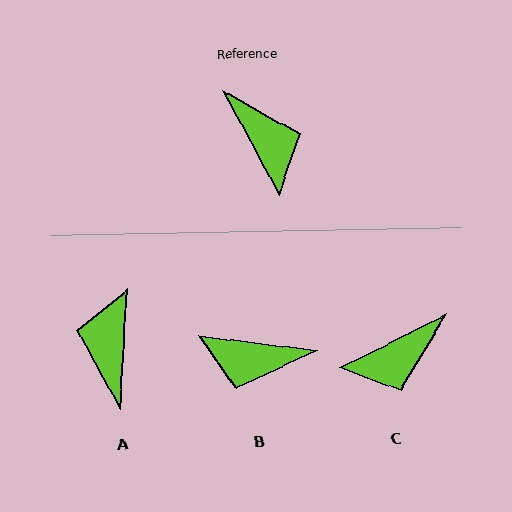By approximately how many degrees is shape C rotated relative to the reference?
Approximately 92 degrees clockwise.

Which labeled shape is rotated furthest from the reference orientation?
A, about 148 degrees away.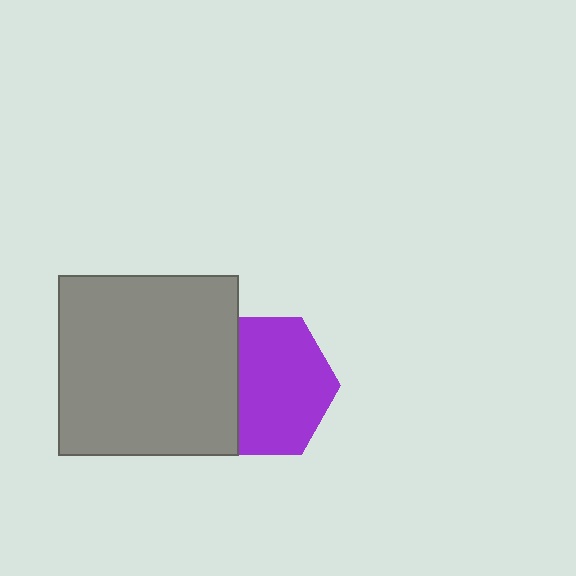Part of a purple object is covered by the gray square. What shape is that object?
It is a hexagon.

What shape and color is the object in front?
The object in front is a gray square.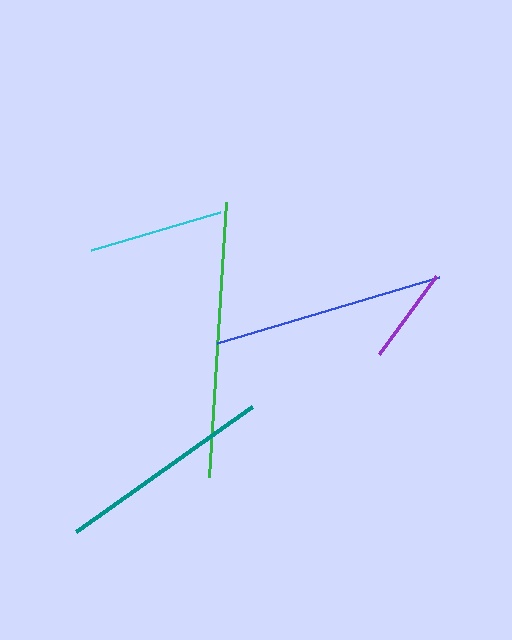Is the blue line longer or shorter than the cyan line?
The blue line is longer than the cyan line.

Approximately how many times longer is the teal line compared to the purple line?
The teal line is approximately 2.2 times the length of the purple line.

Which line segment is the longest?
The green line is the longest at approximately 275 pixels.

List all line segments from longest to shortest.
From longest to shortest: green, blue, teal, cyan, purple.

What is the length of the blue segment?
The blue segment is approximately 232 pixels long.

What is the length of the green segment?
The green segment is approximately 275 pixels long.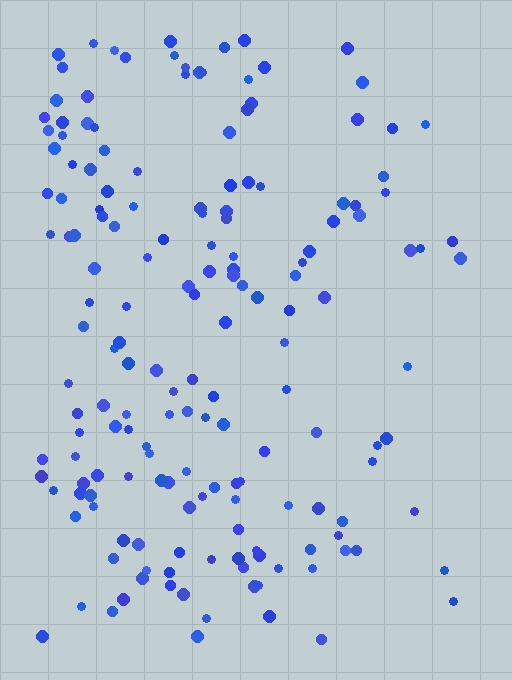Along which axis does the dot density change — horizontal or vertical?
Horizontal.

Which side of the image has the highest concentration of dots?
The left.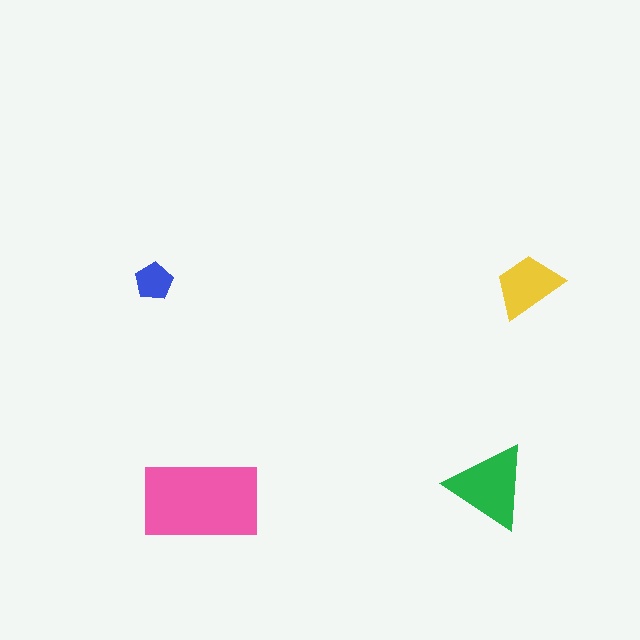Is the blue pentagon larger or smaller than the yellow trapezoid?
Smaller.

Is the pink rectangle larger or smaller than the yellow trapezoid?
Larger.